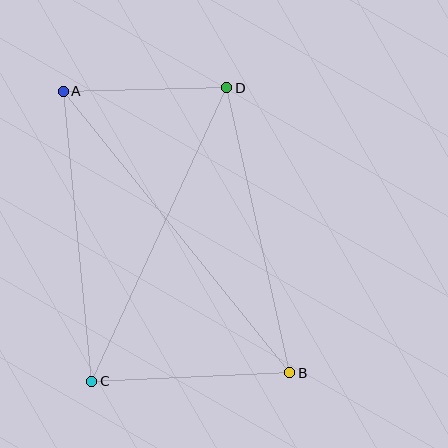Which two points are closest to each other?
Points A and D are closest to each other.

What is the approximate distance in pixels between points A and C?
The distance between A and C is approximately 291 pixels.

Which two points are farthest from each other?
Points A and B are farthest from each other.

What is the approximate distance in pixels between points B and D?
The distance between B and D is approximately 292 pixels.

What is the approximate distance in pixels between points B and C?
The distance between B and C is approximately 198 pixels.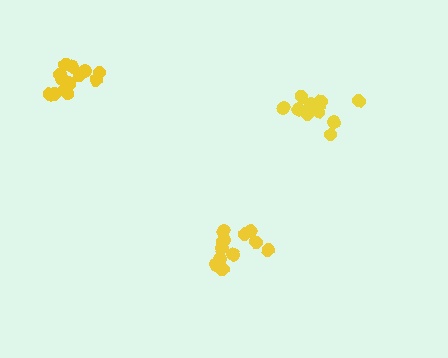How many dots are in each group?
Group 1: 12 dots, Group 2: 12 dots, Group 3: 13 dots (37 total).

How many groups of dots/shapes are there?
There are 3 groups.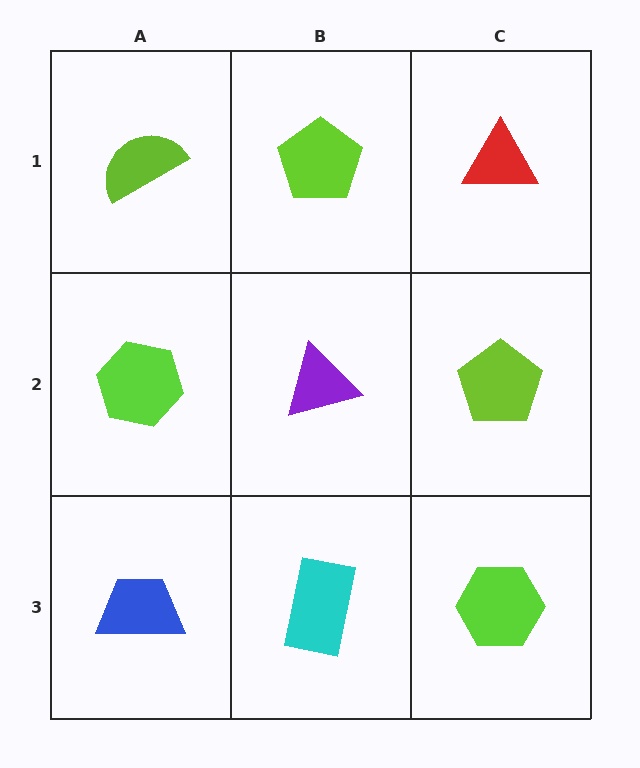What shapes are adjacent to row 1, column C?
A lime pentagon (row 2, column C), a lime pentagon (row 1, column B).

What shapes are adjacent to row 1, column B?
A purple triangle (row 2, column B), a lime semicircle (row 1, column A), a red triangle (row 1, column C).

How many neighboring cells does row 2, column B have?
4.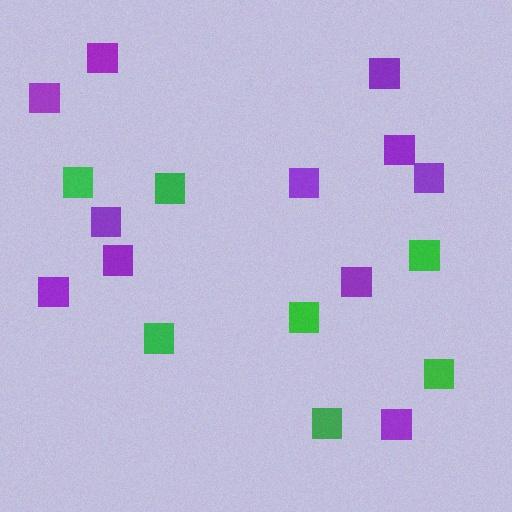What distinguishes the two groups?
There are 2 groups: one group of purple squares (11) and one group of green squares (7).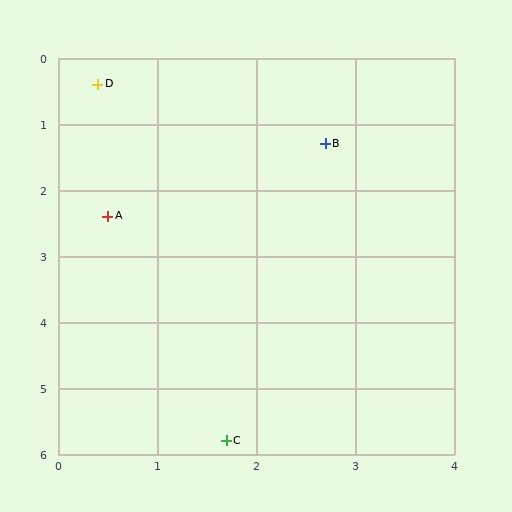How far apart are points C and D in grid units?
Points C and D are about 5.6 grid units apart.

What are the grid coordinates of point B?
Point B is at approximately (2.7, 1.3).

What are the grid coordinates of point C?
Point C is at approximately (1.7, 5.8).